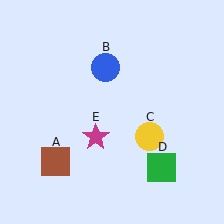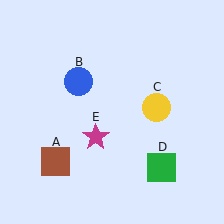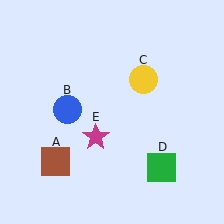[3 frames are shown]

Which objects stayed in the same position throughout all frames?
Brown square (object A) and green square (object D) and magenta star (object E) remained stationary.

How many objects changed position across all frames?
2 objects changed position: blue circle (object B), yellow circle (object C).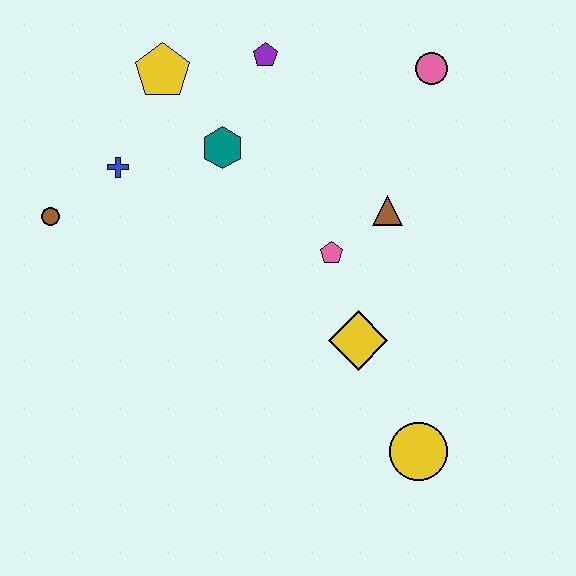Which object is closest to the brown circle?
The blue cross is closest to the brown circle.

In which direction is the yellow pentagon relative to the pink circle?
The yellow pentagon is to the left of the pink circle.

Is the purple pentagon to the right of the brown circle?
Yes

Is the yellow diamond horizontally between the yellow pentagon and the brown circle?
No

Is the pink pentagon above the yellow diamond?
Yes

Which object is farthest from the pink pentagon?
The brown circle is farthest from the pink pentagon.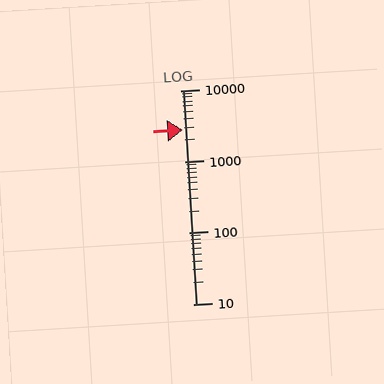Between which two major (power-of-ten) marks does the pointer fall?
The pointer is between 1000 and 10000.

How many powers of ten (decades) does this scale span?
The scale spans 3 decades, from 10 to 10000.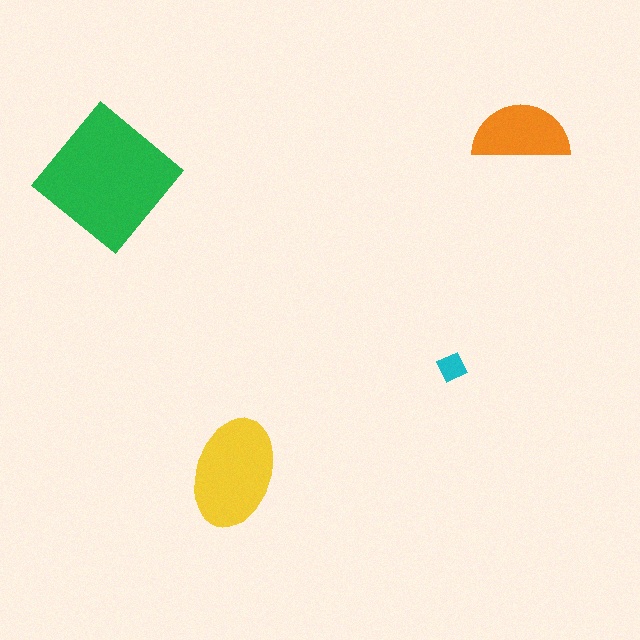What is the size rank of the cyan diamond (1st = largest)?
4th.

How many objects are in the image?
There are 4 objects in the image.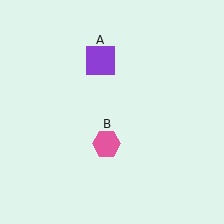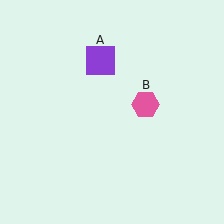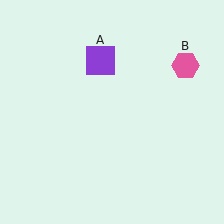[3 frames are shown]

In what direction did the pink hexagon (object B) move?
The pink hexagon (object B) moved up and to the right.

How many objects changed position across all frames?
1 object changed position: pink hexagon (object B).